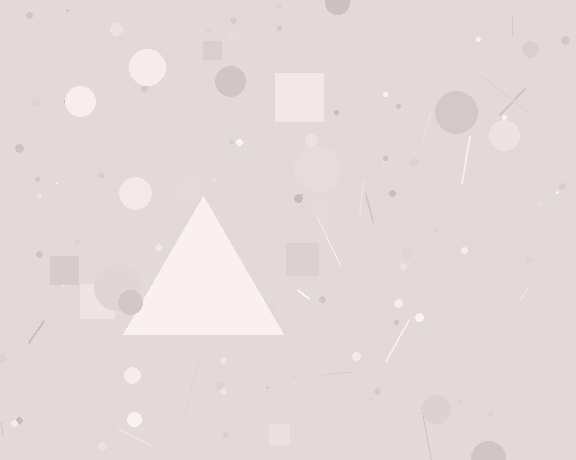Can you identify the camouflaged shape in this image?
The camouflaged shape is a triangle.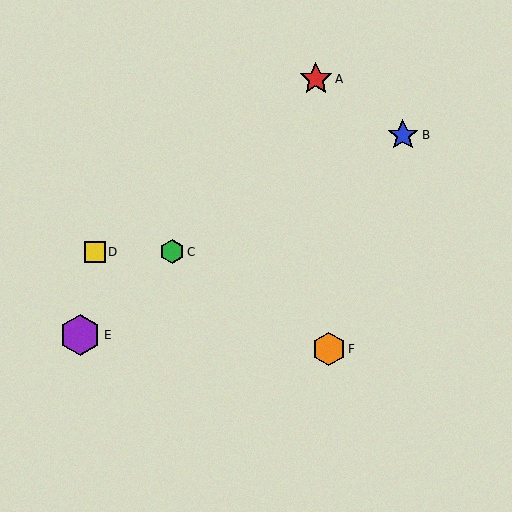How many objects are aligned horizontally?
2 objects (C, D) are aligned horizontally.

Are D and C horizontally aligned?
Yes, both are at y≈252.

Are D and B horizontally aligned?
No, D is at y≈252 and B is at y≈135.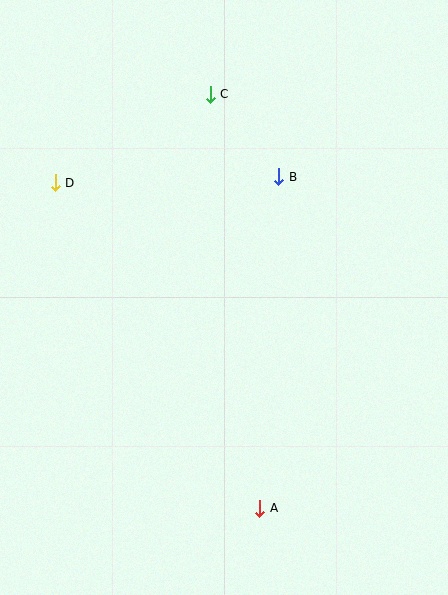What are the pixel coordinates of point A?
Point A is at (260, 508).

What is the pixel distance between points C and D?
The distance between C and D is 178 pixels.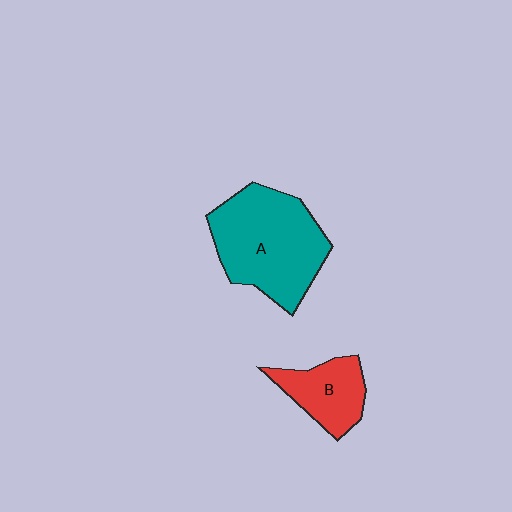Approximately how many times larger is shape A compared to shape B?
Approximately 2.1 times.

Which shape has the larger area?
Shape A (teal).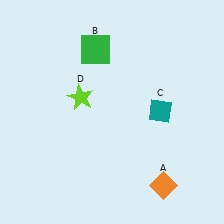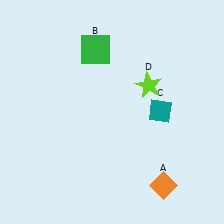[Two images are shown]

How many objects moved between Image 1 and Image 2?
1 object moved between the two images.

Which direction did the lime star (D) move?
The lime star (D) moved right.